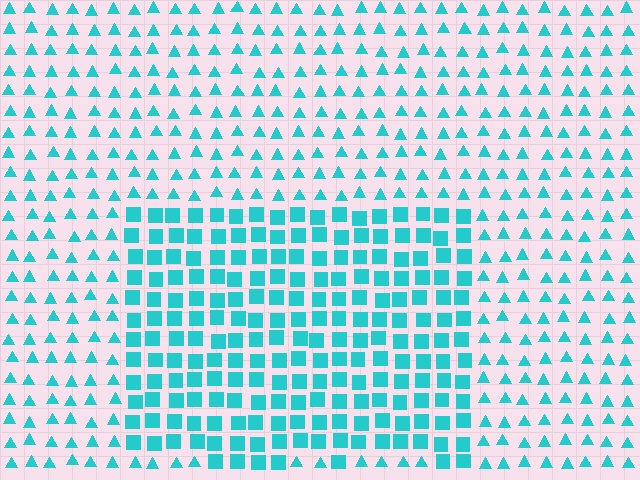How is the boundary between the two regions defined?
The boundary is defined by a change in element shape: squares inside vs. triangles outside. All elements share the same color and spacing.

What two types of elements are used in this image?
The image uses squares inside the rectangle region and triangles outside it.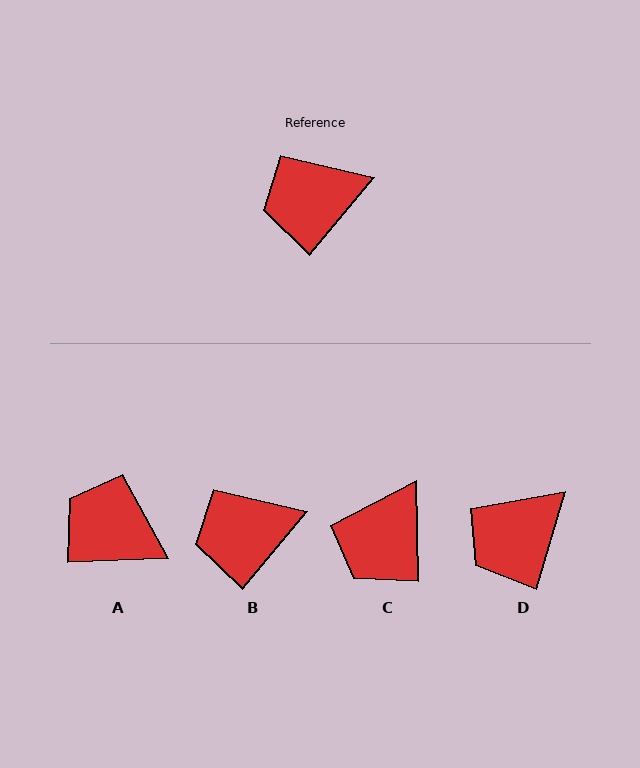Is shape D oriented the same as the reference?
No, it is off by about 23 degrees.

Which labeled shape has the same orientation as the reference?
B.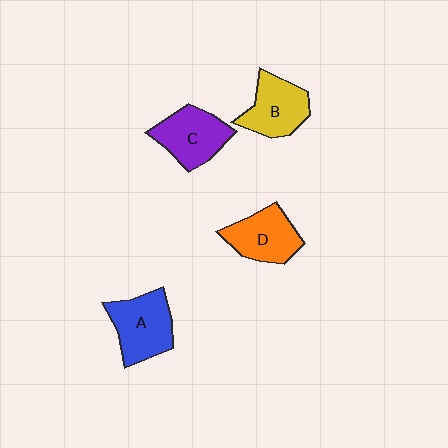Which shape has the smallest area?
Shape D (orange).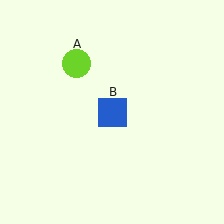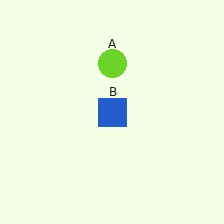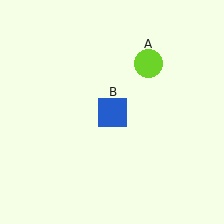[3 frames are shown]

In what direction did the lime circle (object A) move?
The lime circle (object A) moved right.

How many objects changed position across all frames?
1 object changed position: lime circle (object A).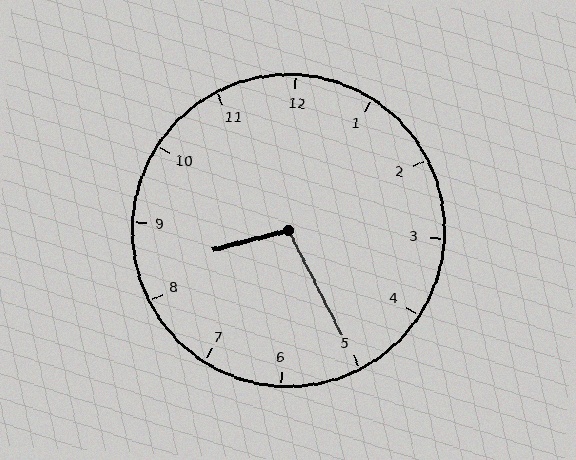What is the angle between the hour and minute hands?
Approximately 102 degrees.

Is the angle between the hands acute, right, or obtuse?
It is obtuse.